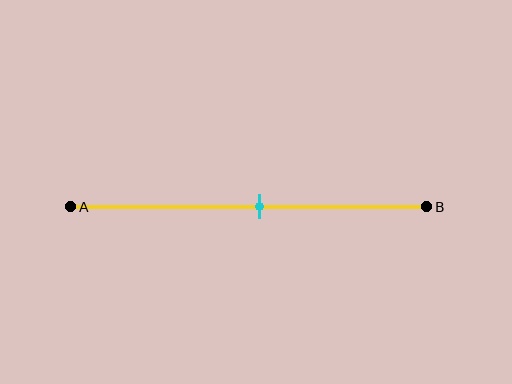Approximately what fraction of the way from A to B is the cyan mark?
The cyan mark is approximately 55% of the way from A to B.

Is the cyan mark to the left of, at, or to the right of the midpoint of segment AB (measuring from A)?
The cyan mark is to the right of the midpoint of segment AB.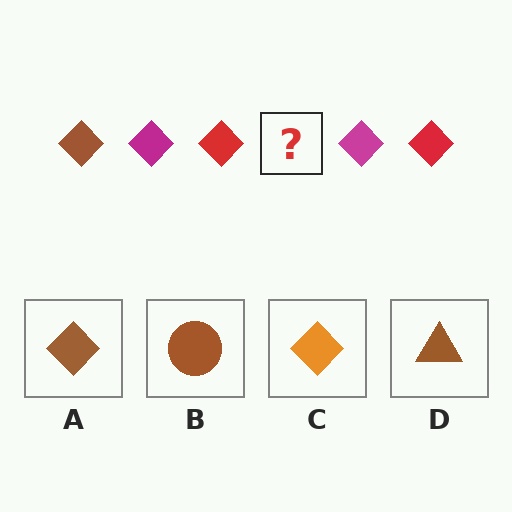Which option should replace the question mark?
Option A.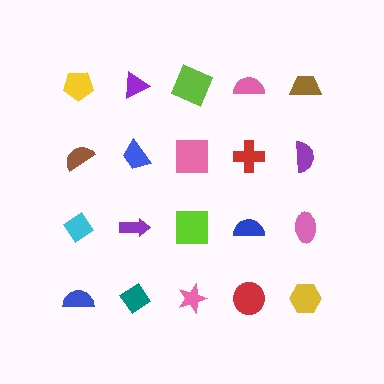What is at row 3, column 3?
A lime square.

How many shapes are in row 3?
5 shapes.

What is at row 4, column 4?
A red circle.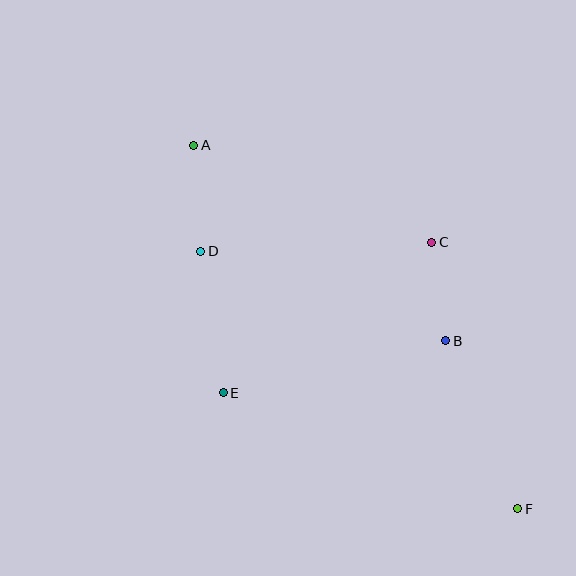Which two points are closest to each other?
Points B and C are closest to each other.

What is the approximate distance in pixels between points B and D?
The distance between B and D is approximately 261 pixels.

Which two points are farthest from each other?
Points A and F are farthest from each other.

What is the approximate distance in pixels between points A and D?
The distance between A and D is approximately 106 pixels.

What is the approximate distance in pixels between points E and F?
The distance between E and F is approximately 317 pixels.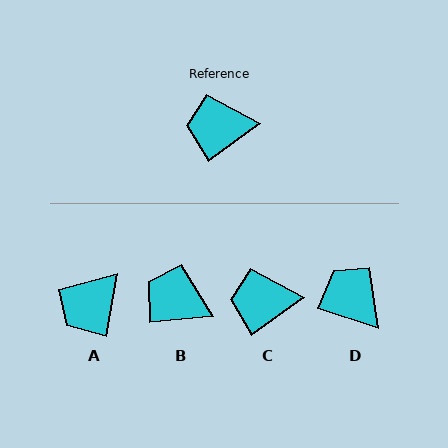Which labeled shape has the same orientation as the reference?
C.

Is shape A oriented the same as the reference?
No, it is off by about 44 degrees.